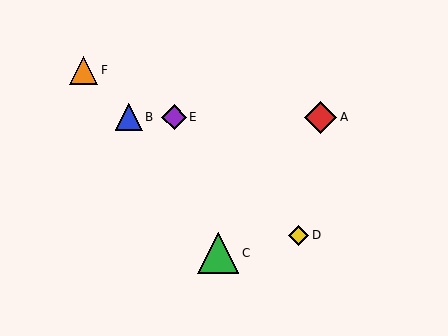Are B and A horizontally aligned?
Yes, both are at y≈117.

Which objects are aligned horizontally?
Objects A, B, E are aligned horizontally.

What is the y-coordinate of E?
Object E is at y≈117.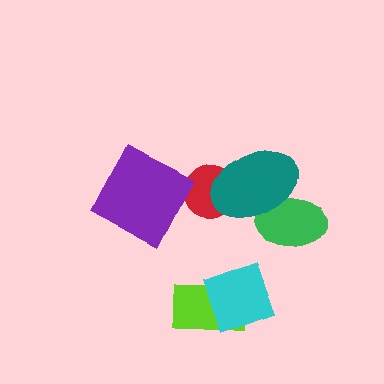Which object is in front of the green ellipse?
The teal ellipse is in front of the green ellipse.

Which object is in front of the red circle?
The teal ellipse is in front of the red circle.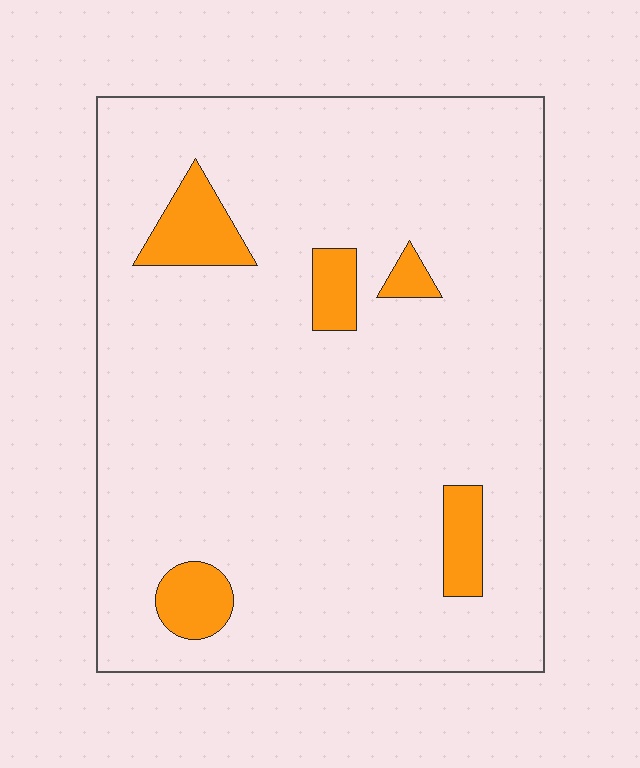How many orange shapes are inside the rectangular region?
5.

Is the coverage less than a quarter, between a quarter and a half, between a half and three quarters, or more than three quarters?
Less than a quarter.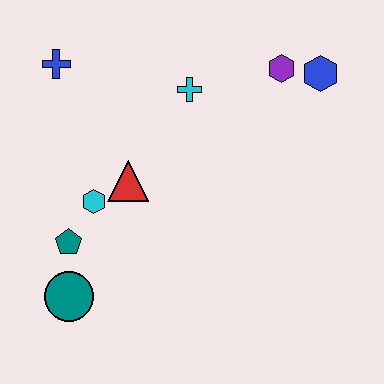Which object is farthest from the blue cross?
The blue hexagon is farthest from the blue cross.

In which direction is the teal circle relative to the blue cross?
The teal circle is below the blue cross.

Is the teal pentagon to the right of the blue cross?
Yes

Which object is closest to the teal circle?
The teal pentagon is closest to the teal circle.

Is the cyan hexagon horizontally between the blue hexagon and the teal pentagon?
Yes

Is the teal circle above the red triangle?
No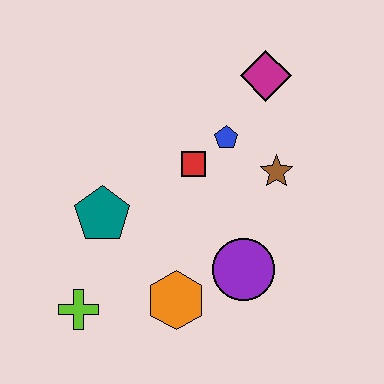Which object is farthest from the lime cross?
The magenta diamond is farthest from the lime cross.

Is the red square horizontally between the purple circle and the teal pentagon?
Yes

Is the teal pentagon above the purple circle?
Yes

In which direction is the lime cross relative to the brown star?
The lime cross is to the left of the brown star.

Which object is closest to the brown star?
The blue pentagon is closest to the brown star.